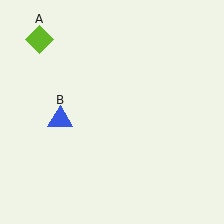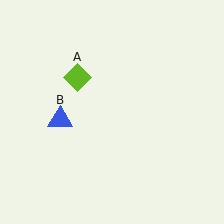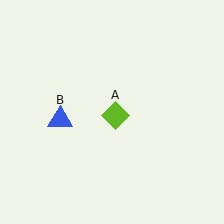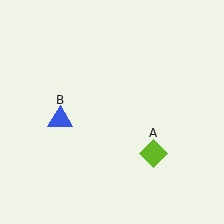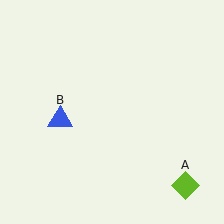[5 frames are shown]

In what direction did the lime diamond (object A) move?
The lime diamond (object A) moved down and to the right.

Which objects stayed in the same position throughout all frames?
Blue triangle (object B) remained stationary.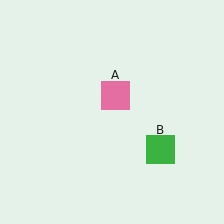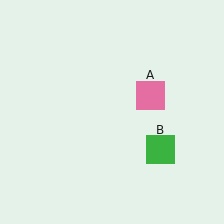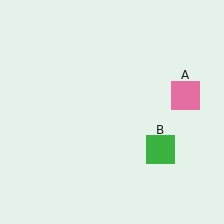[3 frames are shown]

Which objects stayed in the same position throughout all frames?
Green square (object B) remained stationary.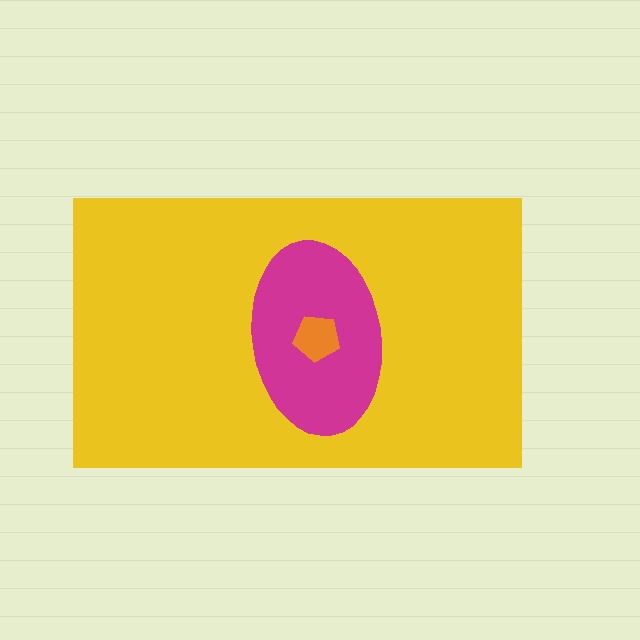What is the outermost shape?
The yellow rectangle.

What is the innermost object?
The orange pentagon.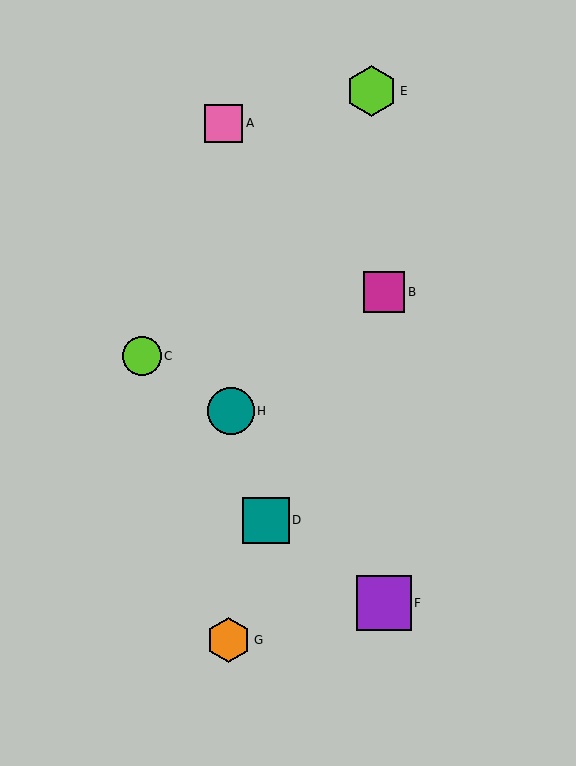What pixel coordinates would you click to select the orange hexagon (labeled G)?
Click at (228, 640) to select the orange hexagon G.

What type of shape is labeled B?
Shape B is a magenta square.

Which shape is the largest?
The purple square (labeled F) is the largest.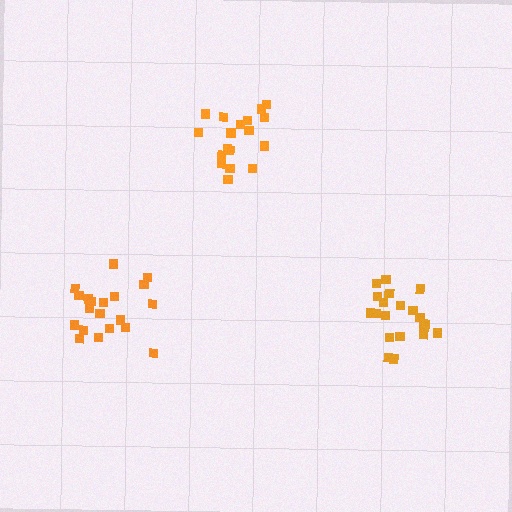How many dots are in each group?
Group 1: 20 dots, Group 2: 20 dots, Group 3: 18 dots (58 total).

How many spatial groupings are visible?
There are 3 spatial groupings.